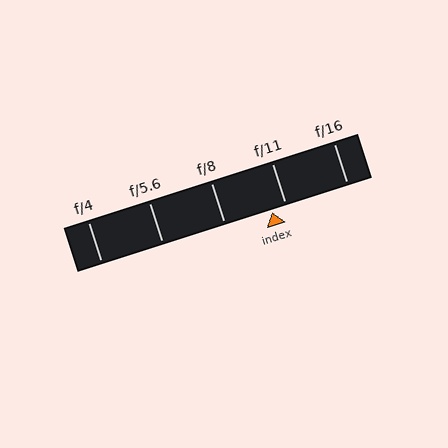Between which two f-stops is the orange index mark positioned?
The index mark is between f/8 and f/11.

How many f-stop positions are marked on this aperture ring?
There are 5 f-stop positions marked.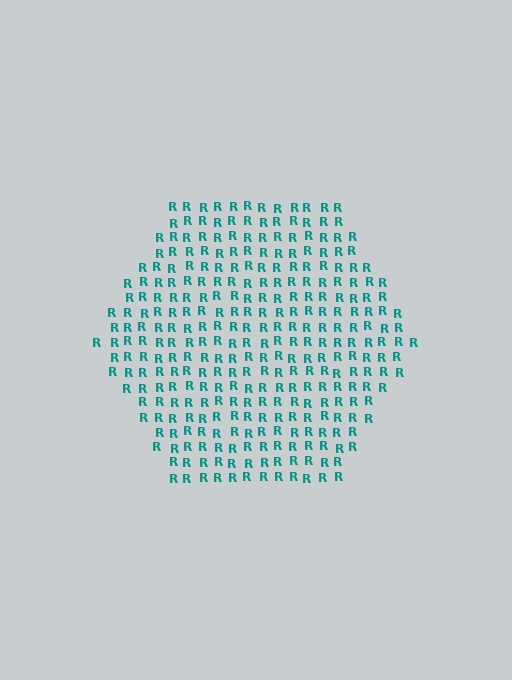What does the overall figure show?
The overall figure shows a hexagon.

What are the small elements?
The small elements are letter R's.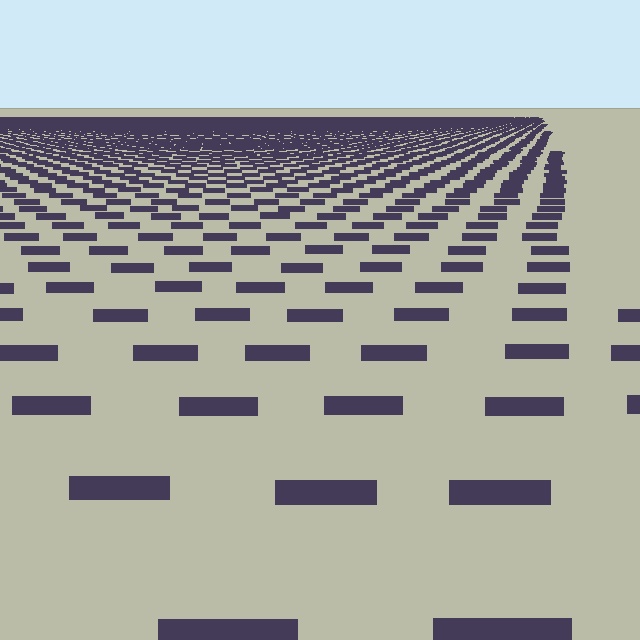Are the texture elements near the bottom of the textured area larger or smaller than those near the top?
Larger. Near the bottom, elements are closer to the viewer and appear at a bigger on-screen size.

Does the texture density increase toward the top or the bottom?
Density increases toward the top.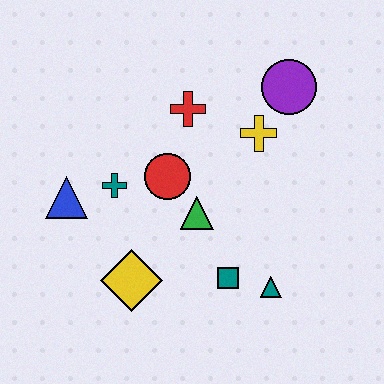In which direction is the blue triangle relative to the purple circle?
The blue triangle is to the left of the purple circle.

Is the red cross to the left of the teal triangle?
Yes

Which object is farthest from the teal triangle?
The blue triangle is farthest from the teal triangle.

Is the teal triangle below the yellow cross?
Yes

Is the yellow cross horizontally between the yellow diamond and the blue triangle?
No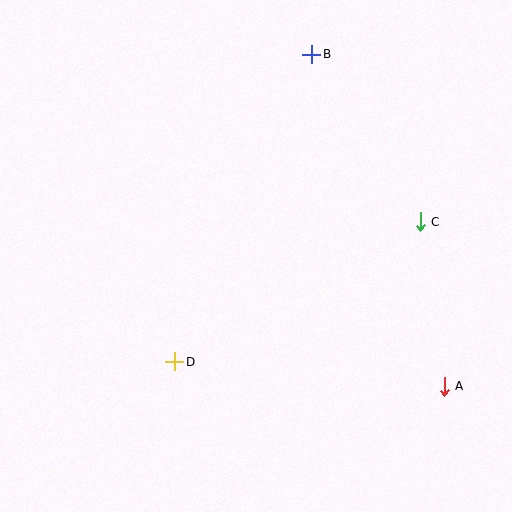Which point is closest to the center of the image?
Point D at (175, 362) is closest to the center.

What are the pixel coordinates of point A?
Point A is at (444, 386).